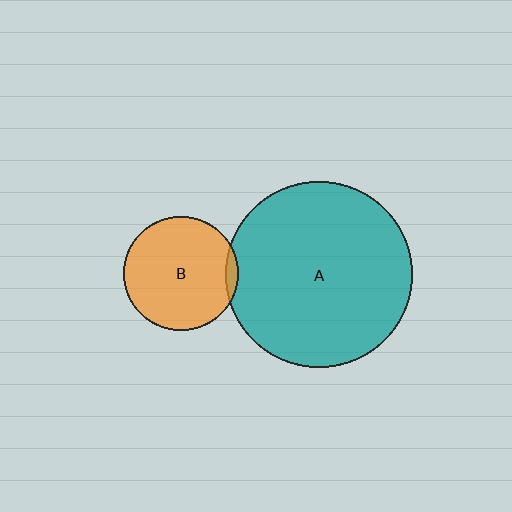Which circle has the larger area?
Circle A (teal).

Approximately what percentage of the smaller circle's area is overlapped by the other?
Approximately 5%.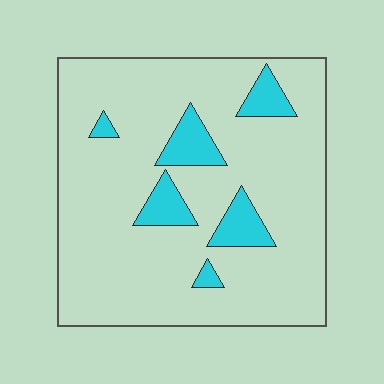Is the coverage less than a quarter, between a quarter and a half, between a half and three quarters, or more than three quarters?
Less than a quarter.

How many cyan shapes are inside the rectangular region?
6.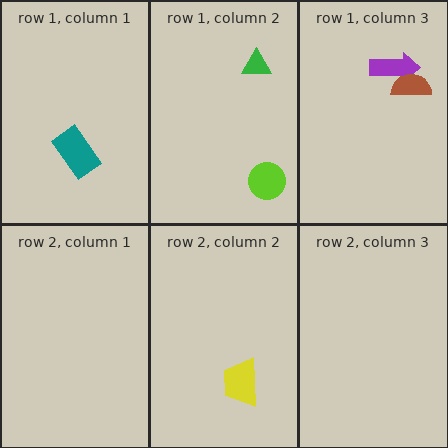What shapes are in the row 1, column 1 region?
The teal rectangle.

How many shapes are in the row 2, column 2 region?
1.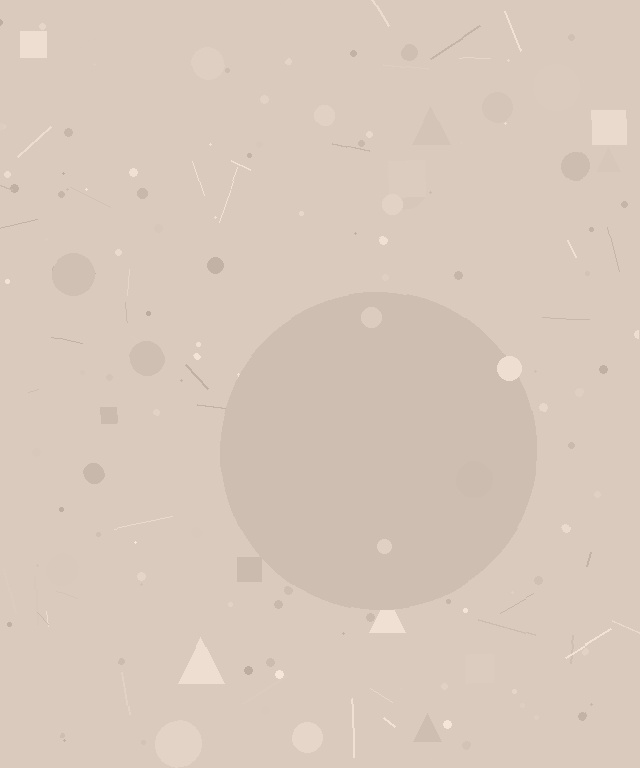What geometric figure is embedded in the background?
A circle is embedded in the background.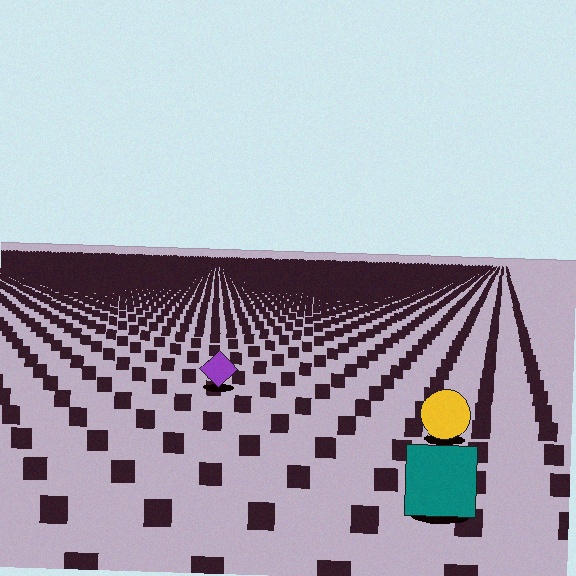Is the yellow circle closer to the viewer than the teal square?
No. The teal square is closer — you can tell from the texture gradient: the ground texture is coarser near it.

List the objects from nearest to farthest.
From nearest to farthest: the teal square, the yellow circle, the purple diamond.